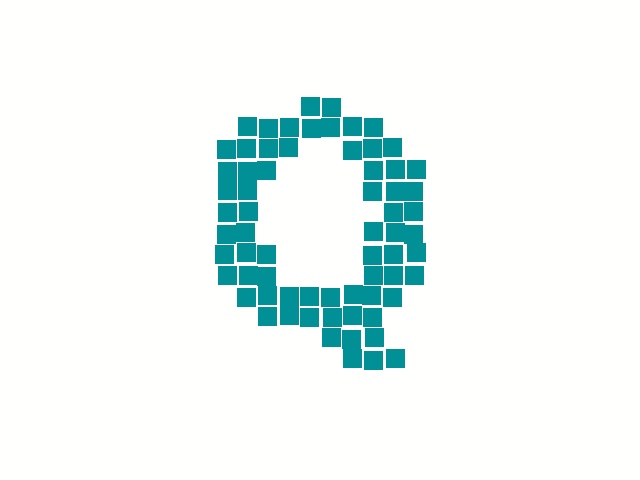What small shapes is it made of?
It is made of small squares.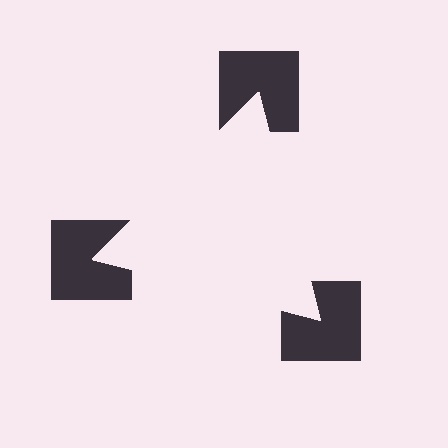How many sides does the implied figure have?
3 sides.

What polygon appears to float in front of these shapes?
An illusory triangle — its edges are inferred from the aligned wedge cuts in the notched squares, not physically drawn.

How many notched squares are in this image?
There are 3 — one at each vertex of the illusory triangle.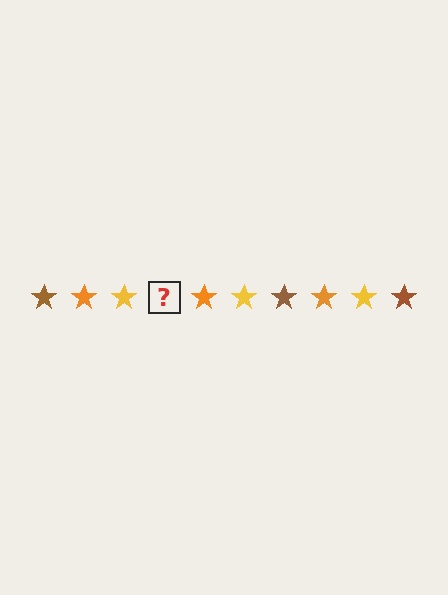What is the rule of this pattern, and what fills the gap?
The rule is that the pattern cycles through brown, orange, yellow stars. The gap should be filled with a brown star.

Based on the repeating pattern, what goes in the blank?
The blank should be a brown star.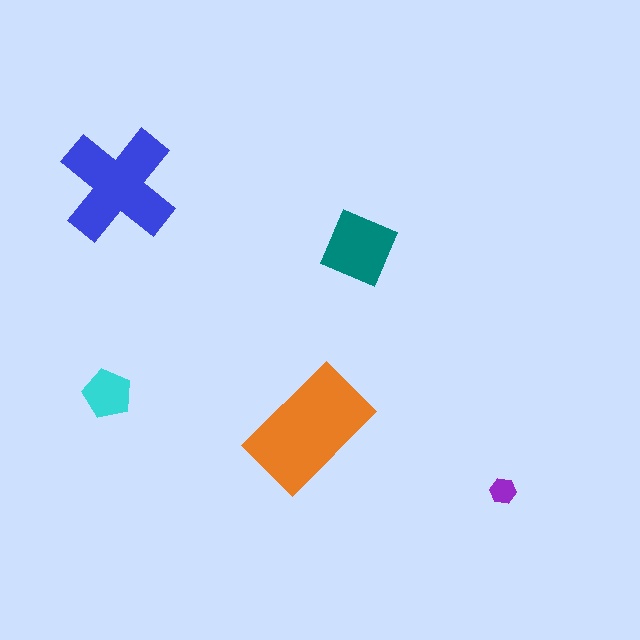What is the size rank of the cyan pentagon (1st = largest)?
4th.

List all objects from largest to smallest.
The orange rectangle, the blue cross, the teal diamond, the cyan pentagon, the purple hexagon.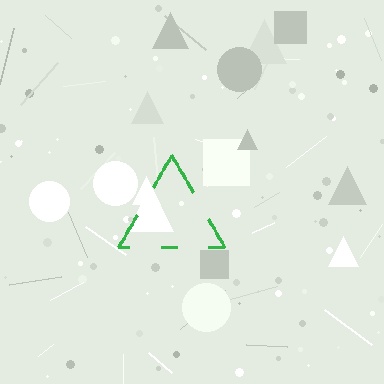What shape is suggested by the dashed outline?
The dashed outline suggests a triangle.